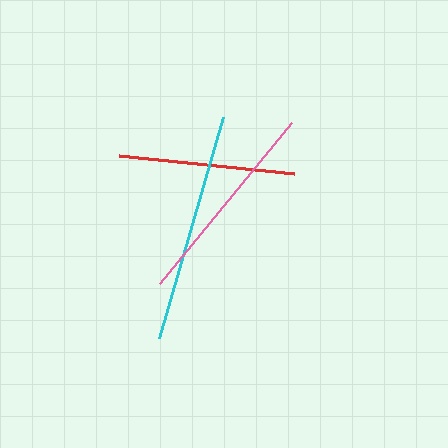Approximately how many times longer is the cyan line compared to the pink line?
The cyan line is approximately 1.1 times the length of the pink line.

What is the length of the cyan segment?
The cyan segment is approximately 229 pixels long.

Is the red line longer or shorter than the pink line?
The pink line is longer than the red line.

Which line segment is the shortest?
The red line is the shortest at approximately 176 pixels.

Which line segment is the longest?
The cyan line is the longest at approximately 229 pixels.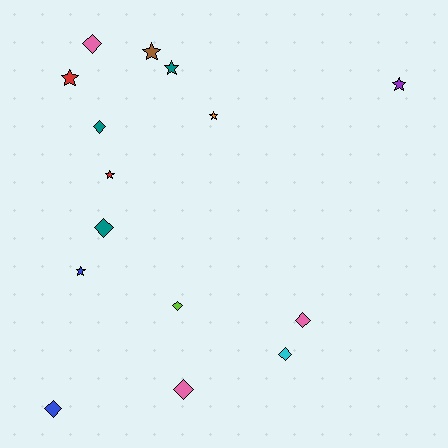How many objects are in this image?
There are 15 objects.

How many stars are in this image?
There are 7 stars.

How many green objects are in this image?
There are no green objects.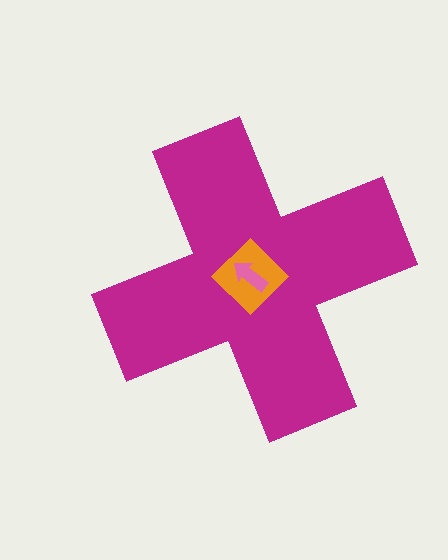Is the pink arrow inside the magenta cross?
Yes.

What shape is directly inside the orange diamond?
The pink arrow.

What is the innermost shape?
The pink arrow.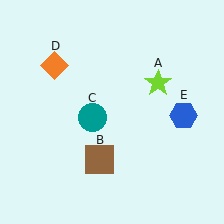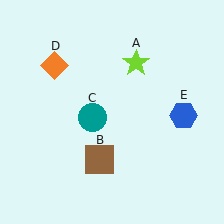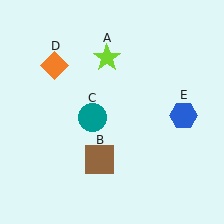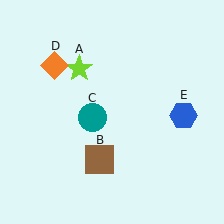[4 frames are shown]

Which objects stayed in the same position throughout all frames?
Brown square (object B) and teal circle (object C) and orange diamond (object D) and blue hexagon (object E) remained stationary.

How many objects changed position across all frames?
1 object changed position: lime star (object A).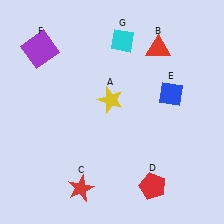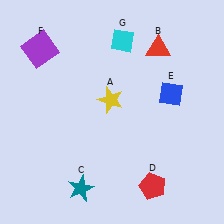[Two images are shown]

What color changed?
The star (C) changed from red in Image 1 to teal in Image 2.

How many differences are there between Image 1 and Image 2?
There is 1 difference between the two images.